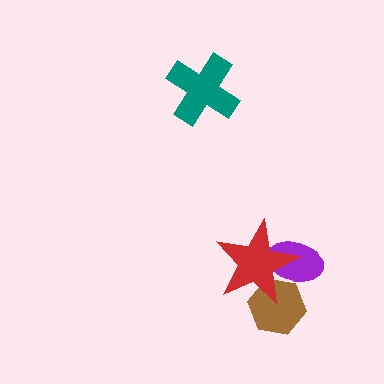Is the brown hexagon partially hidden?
Yes, it is partially covered by another shape.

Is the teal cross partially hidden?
No, no other shape covers it.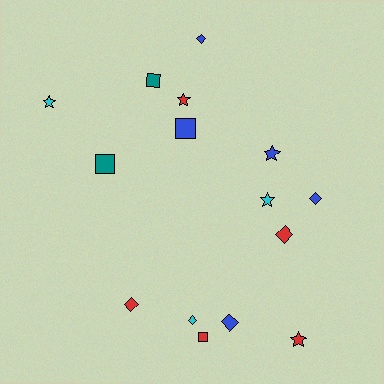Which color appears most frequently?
Red, with 5 objects.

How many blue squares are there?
There is 1 blue square.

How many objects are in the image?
There are 15 objects.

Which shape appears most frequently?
Diamond, with 6 objects.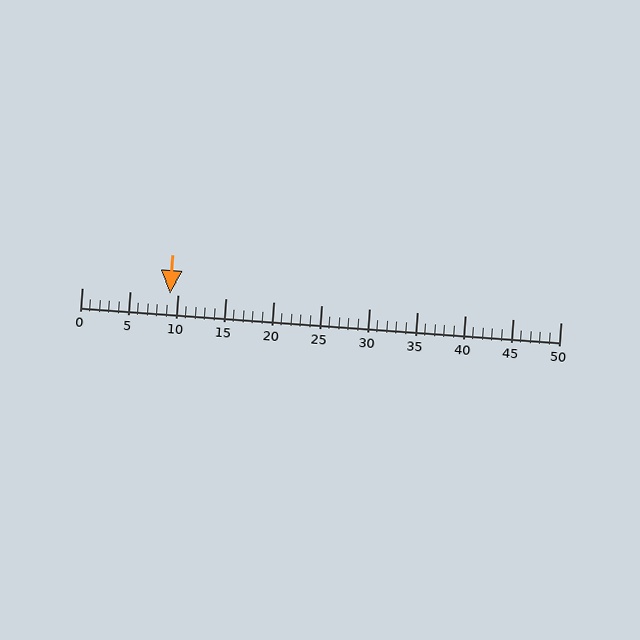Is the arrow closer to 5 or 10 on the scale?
The arrow is closer to 10.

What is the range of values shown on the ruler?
The ruler shows values from 0 to 50.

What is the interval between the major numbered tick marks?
The major tick marks are spaced 5 units apart.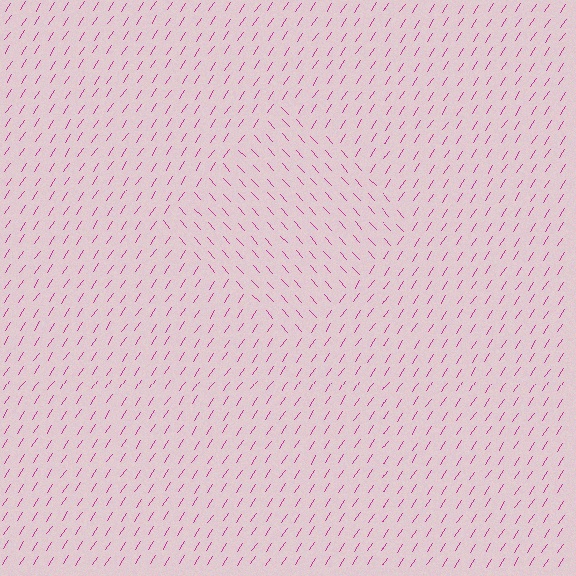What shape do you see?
I see a diamond.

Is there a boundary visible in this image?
Yes, there is a texture boundary formed by a change in line orientation.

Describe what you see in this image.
The image is filled with small magenta line segments. A diamond region in the image has lines oriented differently from the surrounding lines, creating a visible texture boundary.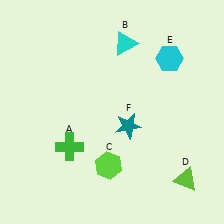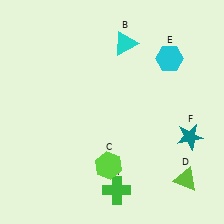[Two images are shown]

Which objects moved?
The objects that moved are: the green cross (A), the teal star (F).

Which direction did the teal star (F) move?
The teal star (F) moved right.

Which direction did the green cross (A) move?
The green cross (A) moved right.